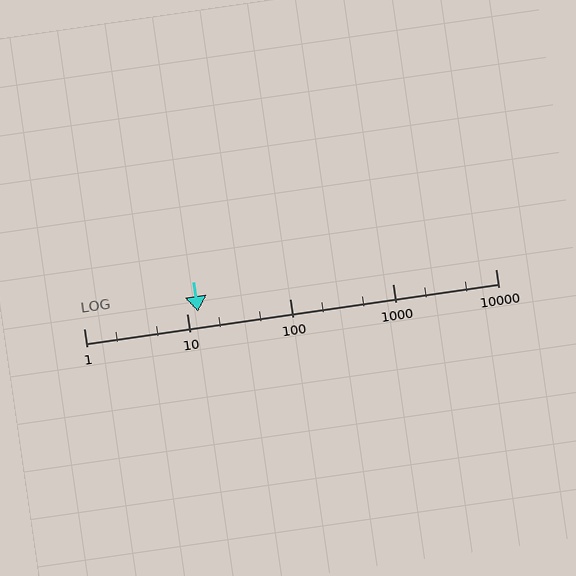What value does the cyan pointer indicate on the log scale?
The pointer indicates approximately 13.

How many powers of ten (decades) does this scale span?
The scale spans 4 decades, from 1 to 10000.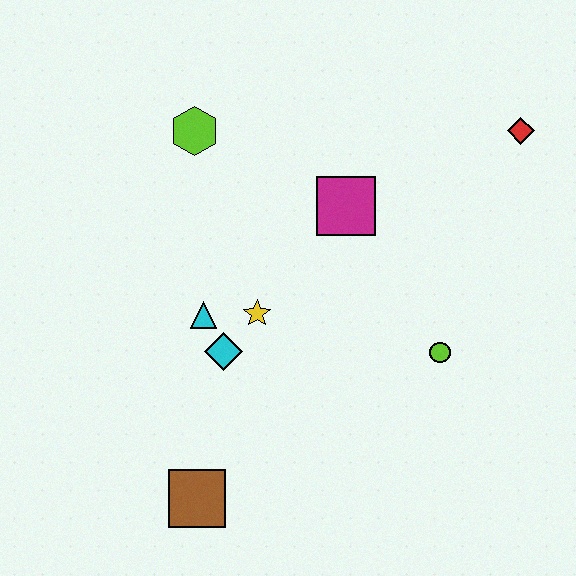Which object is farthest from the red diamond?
The brown square is farthest from the red diamond.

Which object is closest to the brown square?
The cyan diamond is closest to the brown square.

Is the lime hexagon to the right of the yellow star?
No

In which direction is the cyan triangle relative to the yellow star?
The cyan triangle is to the left of the yellow star.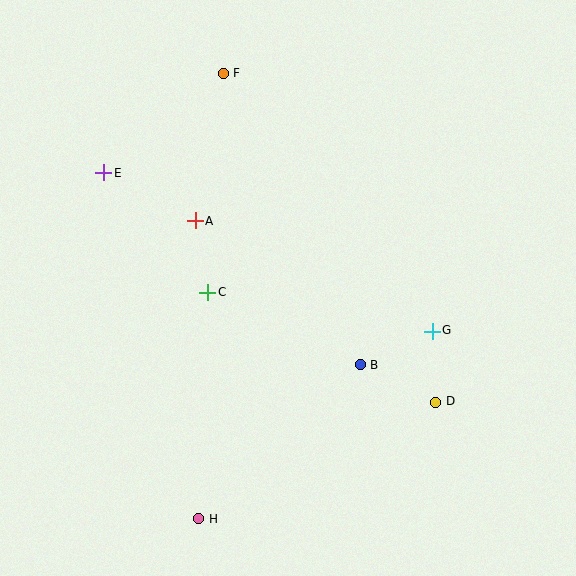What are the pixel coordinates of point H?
Point H is at (199, 519).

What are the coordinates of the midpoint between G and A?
The midpoint between G and A is at (314, 276).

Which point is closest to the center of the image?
Point C at (208, 293) is closest to the center.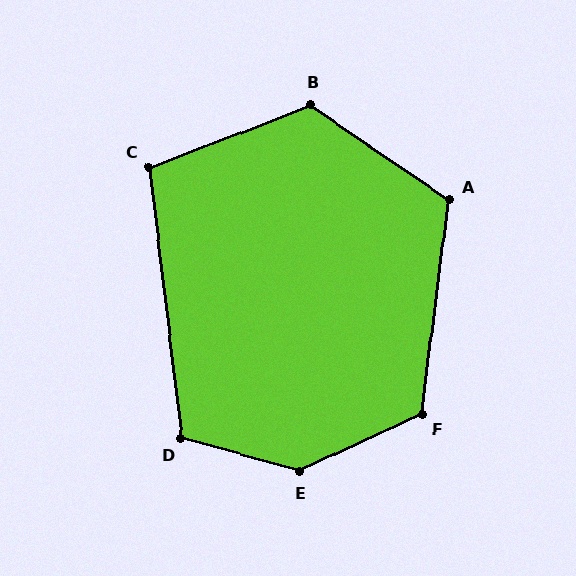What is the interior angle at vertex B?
Approximately 125 degrees (obtuse).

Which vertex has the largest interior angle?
E, at approximately 139 degrees.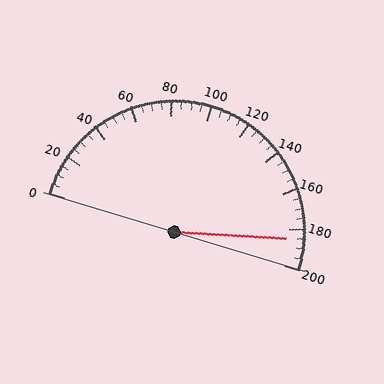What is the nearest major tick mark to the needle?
The nearest major tick mark is 180.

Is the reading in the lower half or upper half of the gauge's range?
The reading is in the upper half of the range (0 to 200).